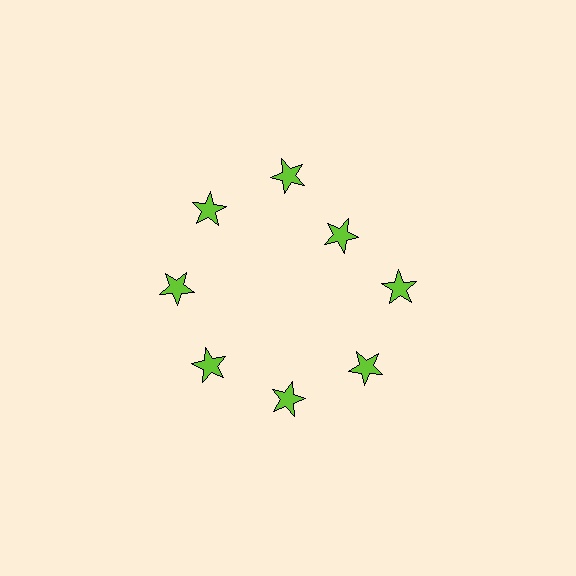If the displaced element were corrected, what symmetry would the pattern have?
It would have 8-fold rotational symmetry — the pattern would map onto itself every 45 degrees.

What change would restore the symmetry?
The symmetry would be restored by moving it outward, back onto the ring so that all 8 stars sit at equal angles and equal distance from the center.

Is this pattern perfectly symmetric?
No. The 8 lime stars are arranged in a ring, but one element near the 2 o'clock position is pulled inward toward the center, breaking the 8-fold rotational symmetry.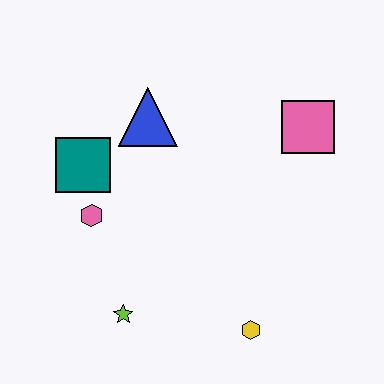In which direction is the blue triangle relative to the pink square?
The blue triangle is to the left of the pink square.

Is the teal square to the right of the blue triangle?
No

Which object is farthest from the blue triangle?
The yellow hexagon is farthest from the blue triangle.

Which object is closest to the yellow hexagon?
The lime star is closest to the yellow hexagon.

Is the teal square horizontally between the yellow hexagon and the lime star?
No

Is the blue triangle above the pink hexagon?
Yes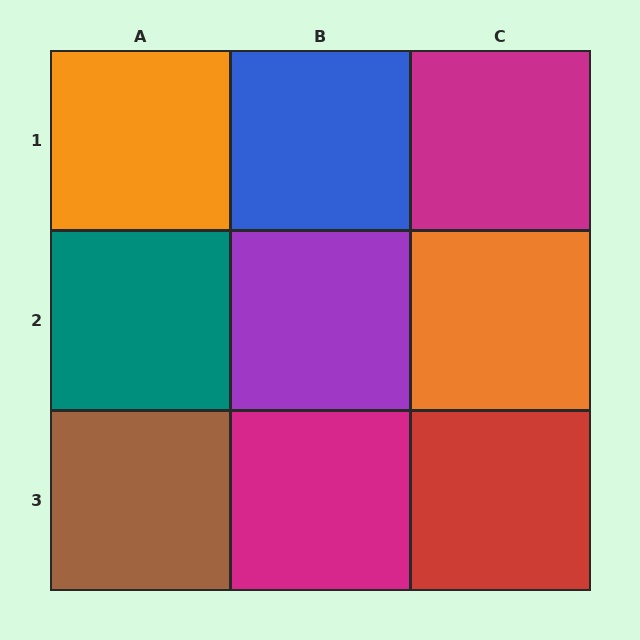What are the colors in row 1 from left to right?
Orange, blue, magenta.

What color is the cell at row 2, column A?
Teal.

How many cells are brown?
1 cell is brown.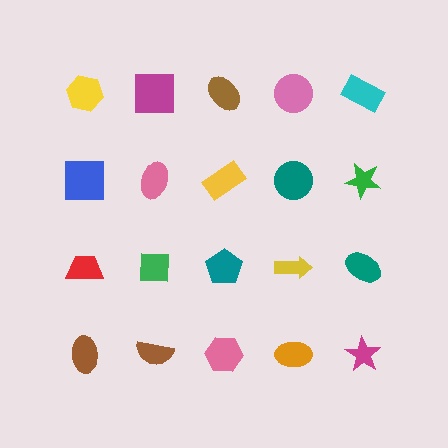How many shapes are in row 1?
5 shapes.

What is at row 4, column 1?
A brown ellipse.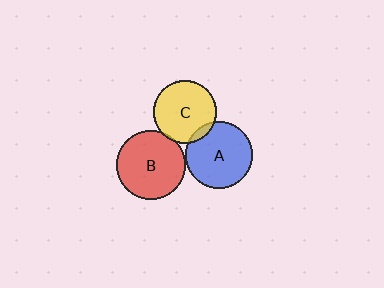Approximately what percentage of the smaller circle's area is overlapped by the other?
Approximately 5%.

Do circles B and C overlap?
Yes.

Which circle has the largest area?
Circle B (red).